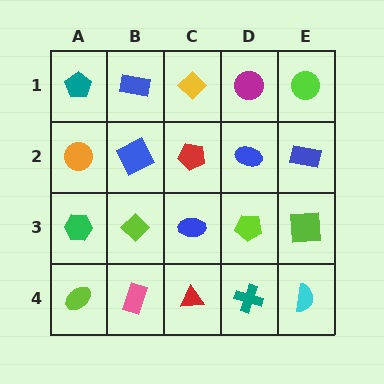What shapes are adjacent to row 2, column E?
A lime circle (row 1, column E), a lime square (row 3, column E), a blue ellipse (row 2, column D).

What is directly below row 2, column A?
A green hexagon.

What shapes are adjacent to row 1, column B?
A blue square (row 2, column B), a teal pentagon (row 1, column A), a yellow diamond (row 1, column C).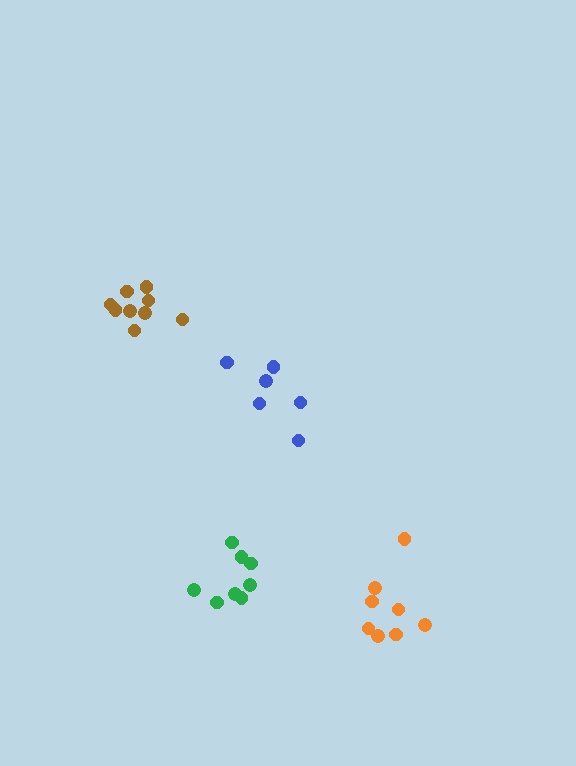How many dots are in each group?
Group 1: 6 dots, Group 2: 8 dots, Group 3: 9 dots, Group 4: 8 dots (31 total).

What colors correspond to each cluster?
The clusters are colored: blue, green, brown, orange.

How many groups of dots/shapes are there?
There are 4 groups.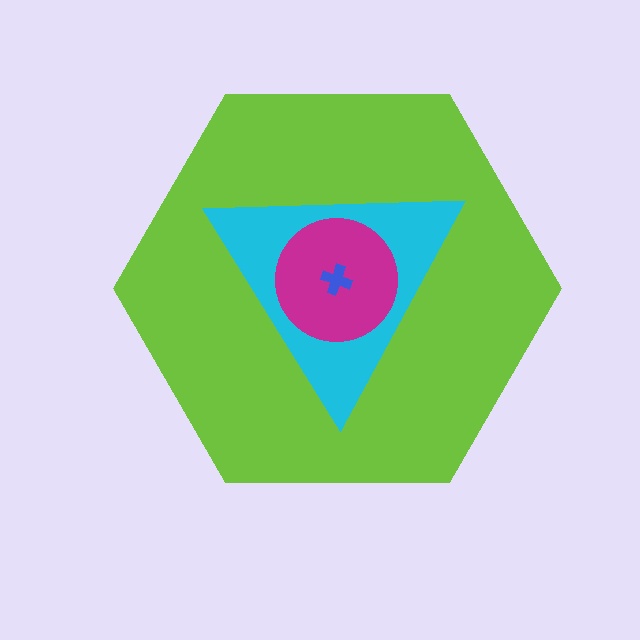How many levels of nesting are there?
4.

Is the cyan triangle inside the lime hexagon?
Yes.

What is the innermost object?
The blue cross.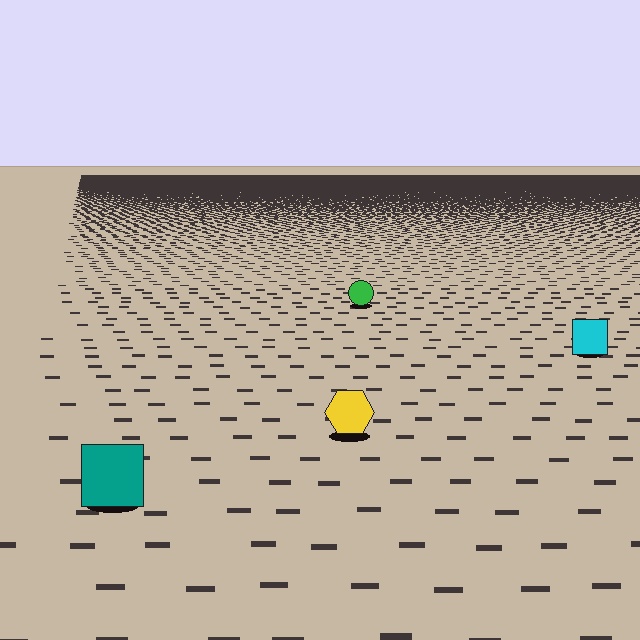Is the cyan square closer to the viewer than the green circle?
Yes. The cyan square is closer — you can tell from the texture gradient: the ground texture is coarser near it.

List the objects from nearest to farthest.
From nearest to farthest: the teal square, the yellow hexagon, the cyan square, the green circle.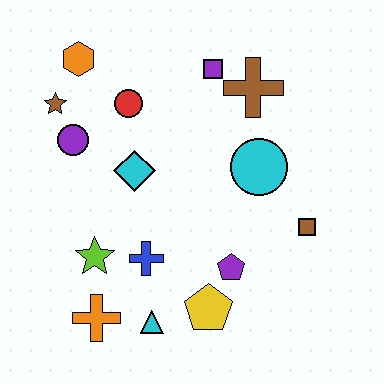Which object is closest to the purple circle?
The brown star is closest to the purple circle.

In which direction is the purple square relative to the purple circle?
The purple square is to the right of the purple circle.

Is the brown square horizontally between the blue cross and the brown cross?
No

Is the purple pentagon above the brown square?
No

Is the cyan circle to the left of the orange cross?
No